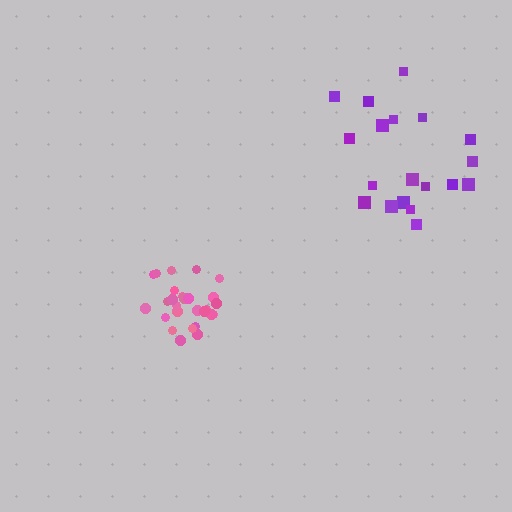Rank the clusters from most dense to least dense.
pink, purple.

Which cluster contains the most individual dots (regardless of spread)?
Pink (27).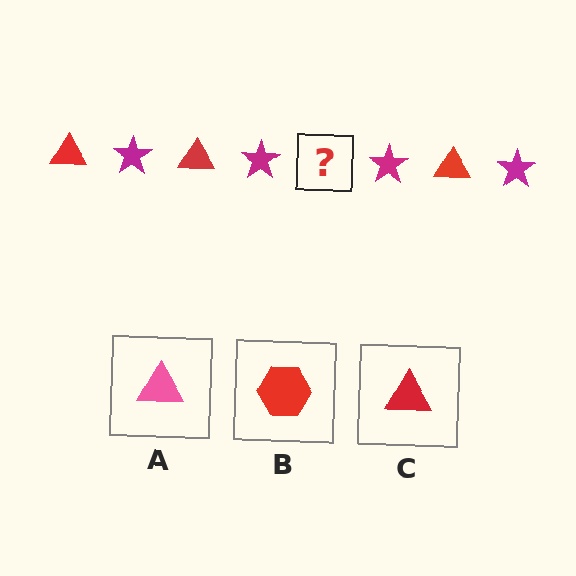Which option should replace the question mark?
Option C.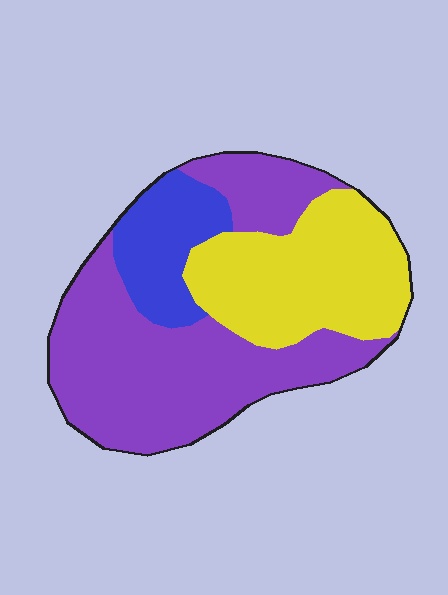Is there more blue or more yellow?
Yellow.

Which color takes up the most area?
Purple, at roughly 55%.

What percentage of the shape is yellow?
Yellow covers around 30% of the shape.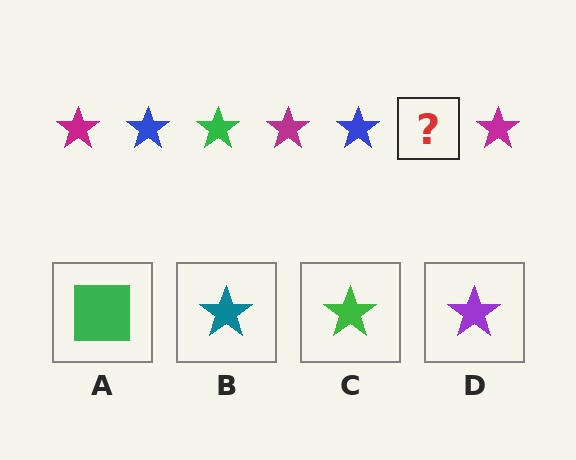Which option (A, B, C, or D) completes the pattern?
C.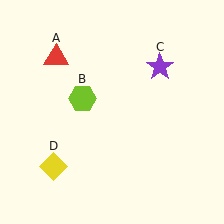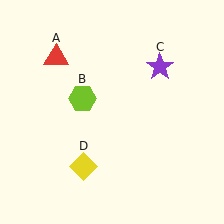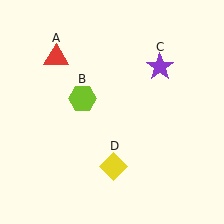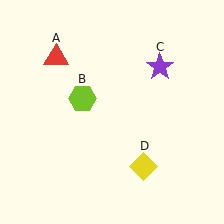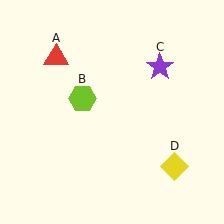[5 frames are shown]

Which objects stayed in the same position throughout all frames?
Red triangle (object A) and lime hexagon (object B) and purple star (object C) remained stationary.